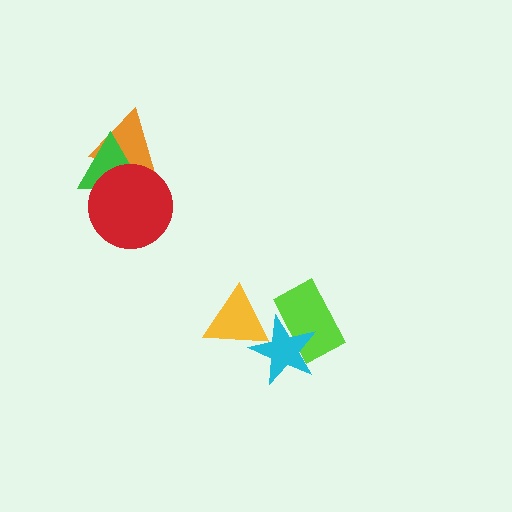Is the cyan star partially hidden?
No, no other shape covers it.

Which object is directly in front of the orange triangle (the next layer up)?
The green triangle is directly in front of the orange triangle.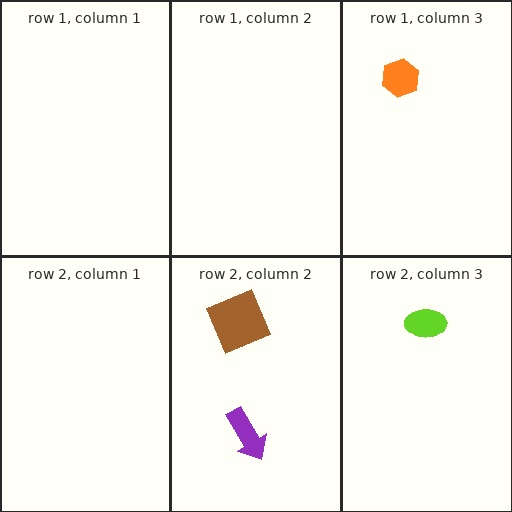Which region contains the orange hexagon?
The row 1, column 3 region.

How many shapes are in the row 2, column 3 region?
1.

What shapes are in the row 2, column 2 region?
The purple arrow, the brown square.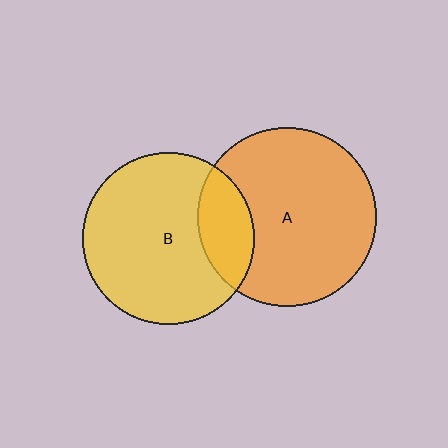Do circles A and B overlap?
Yes.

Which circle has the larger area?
Circle A (orange).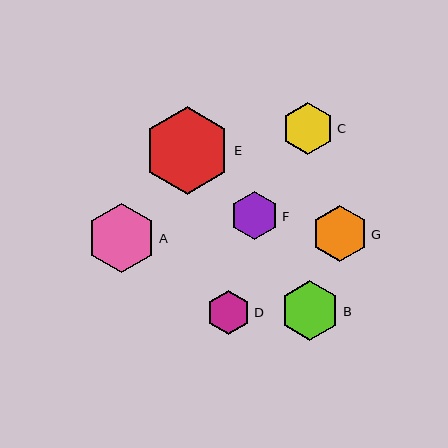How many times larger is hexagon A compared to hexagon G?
Hexagon A is approximately 1.2 times the size of hexagon G.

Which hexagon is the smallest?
Hexagon D is the smallest with a size of approximately 44 pixels.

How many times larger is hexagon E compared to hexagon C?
Hexagon E is approximately 1.7 times the size of hexagon C.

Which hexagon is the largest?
Hexagon E is the largest with a size of approximately 88 pixels.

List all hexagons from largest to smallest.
From largest to smallest: E, A, B, G, C, F, D.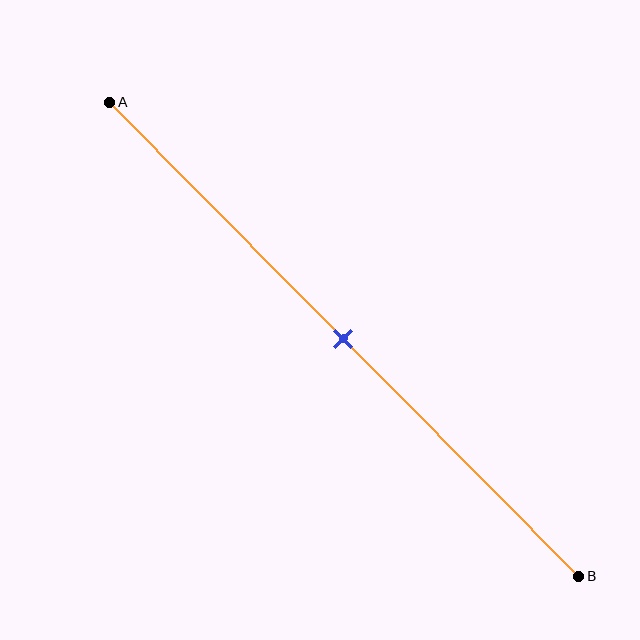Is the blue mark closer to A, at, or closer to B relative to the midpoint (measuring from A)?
The blue mark is approximately at the midpoint of segment AB.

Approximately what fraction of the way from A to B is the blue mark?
The blue mark is approximately 50% of the way from A to B.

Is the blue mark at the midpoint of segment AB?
Yes, the mark is approximately at the midpoint.